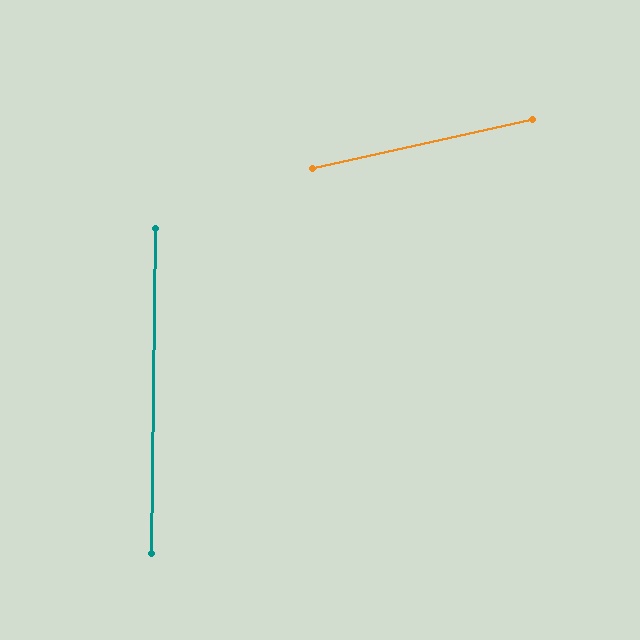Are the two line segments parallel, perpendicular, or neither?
Neither parallel nor perpendicular — they differ by about 76°.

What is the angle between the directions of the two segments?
Approximately 76 degrees.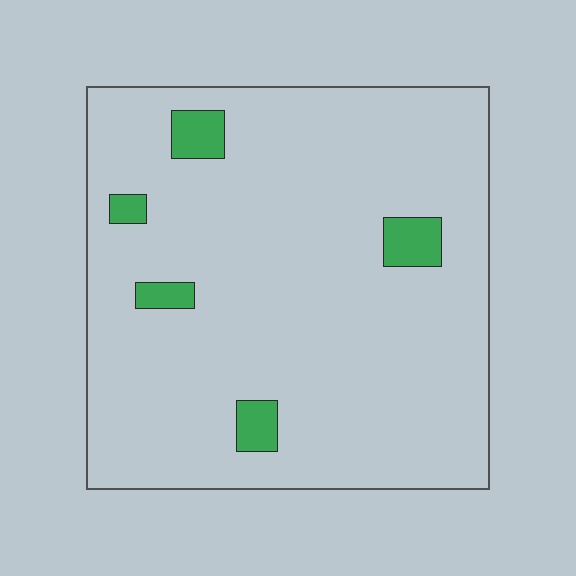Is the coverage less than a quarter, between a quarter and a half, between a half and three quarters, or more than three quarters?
Less than a quarter.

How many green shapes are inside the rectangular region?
5.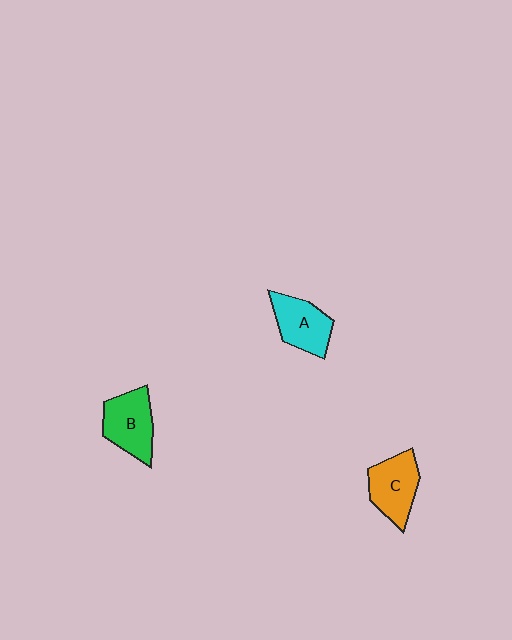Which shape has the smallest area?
Shape A (cyan).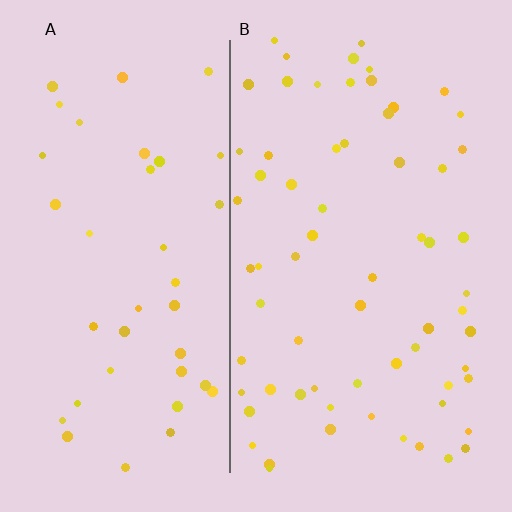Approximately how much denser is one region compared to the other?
Approximately 1.7× — region B over region A.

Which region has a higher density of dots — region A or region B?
B (the right).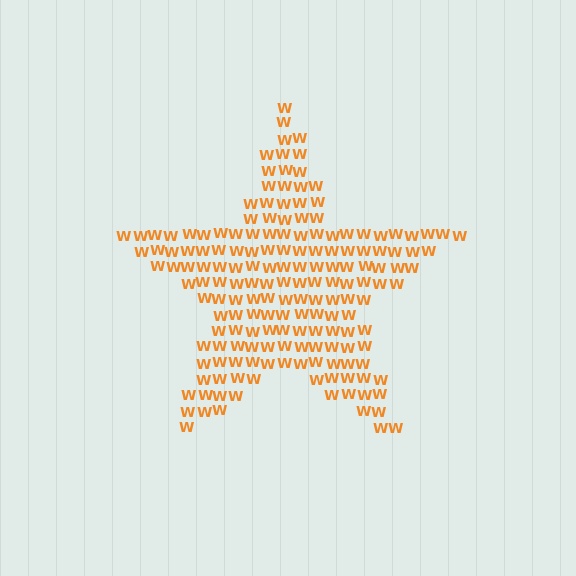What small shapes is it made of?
It is made of small letter W's.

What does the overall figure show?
The overall figure shows a star.